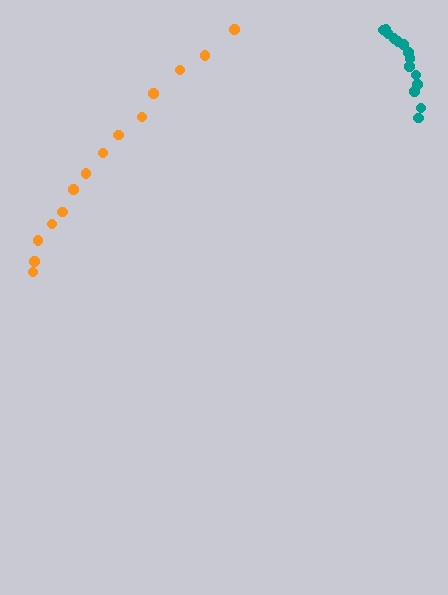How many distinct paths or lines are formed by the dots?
There are 2 distinct paths.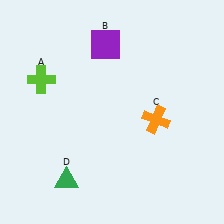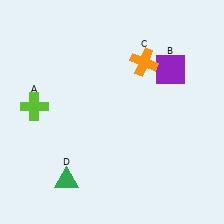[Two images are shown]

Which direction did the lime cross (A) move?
The lime cross (A) moved down.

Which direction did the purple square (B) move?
The purple square (B) moved right.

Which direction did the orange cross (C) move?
The orange cross (C) moved up.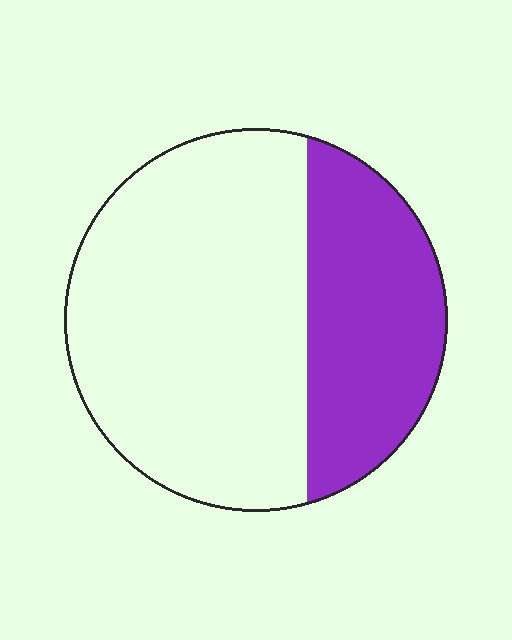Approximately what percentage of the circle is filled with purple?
Approximately 35%.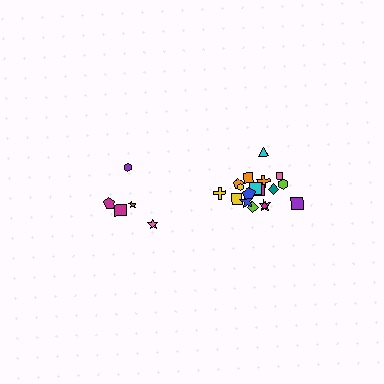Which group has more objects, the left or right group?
The right group.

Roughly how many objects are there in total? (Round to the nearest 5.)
Roughly 25 objects in total.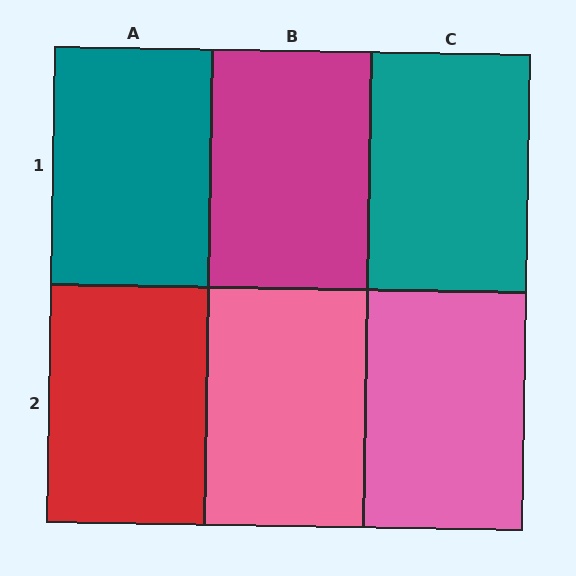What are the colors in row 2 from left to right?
Red, pink, pink.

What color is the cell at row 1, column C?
Teal.